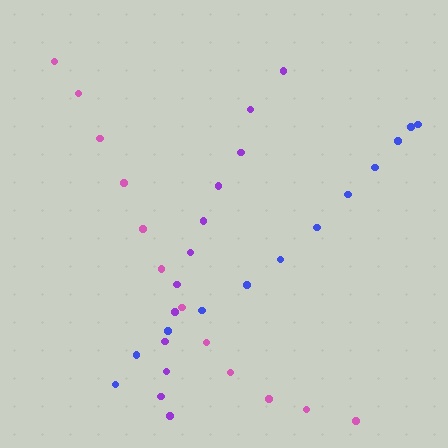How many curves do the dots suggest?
There are 3 distinct paths.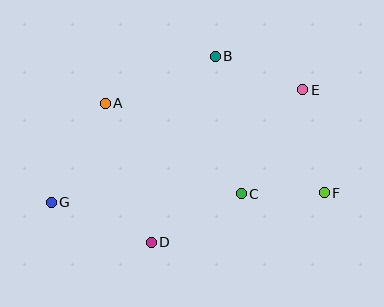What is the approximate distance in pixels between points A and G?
The distance between A and G is approximately 113 pixels.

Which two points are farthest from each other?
Points E and G are farthest from each other.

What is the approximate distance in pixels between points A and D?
The distance between A and D is approximately 147 pixels.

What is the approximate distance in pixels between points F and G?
The distance between F and G is approximately 273 pixels.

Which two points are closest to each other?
Points C and F are closest to each other.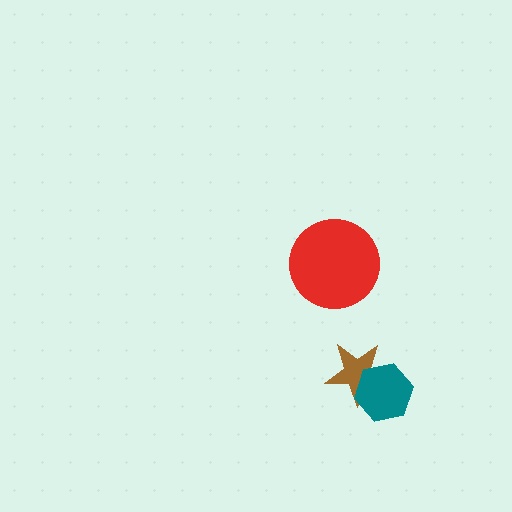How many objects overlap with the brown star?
1 object overlaps with the brown star.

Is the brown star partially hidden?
Yes, it is partially covered by another shape.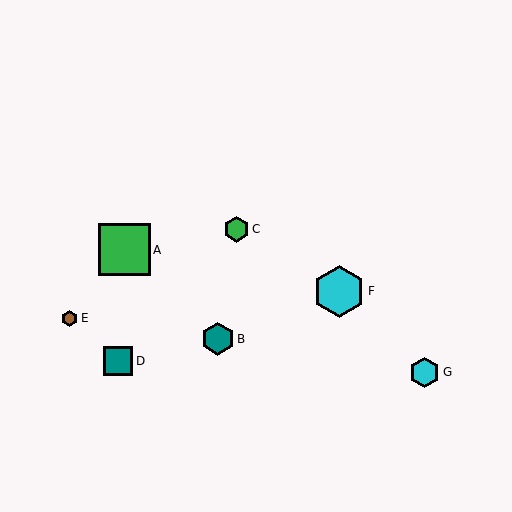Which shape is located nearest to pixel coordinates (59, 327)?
The brown hexagon (labeled E) at (70, 318) is nearest to that location.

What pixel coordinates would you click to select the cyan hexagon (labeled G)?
Click at (425, 372) to select the cyan hexagon G.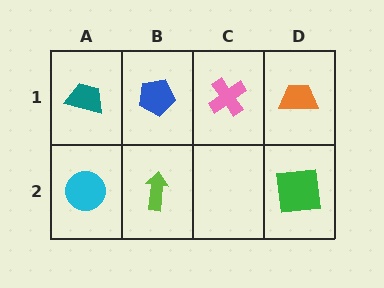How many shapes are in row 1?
4 shapes.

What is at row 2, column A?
A cyan circle.